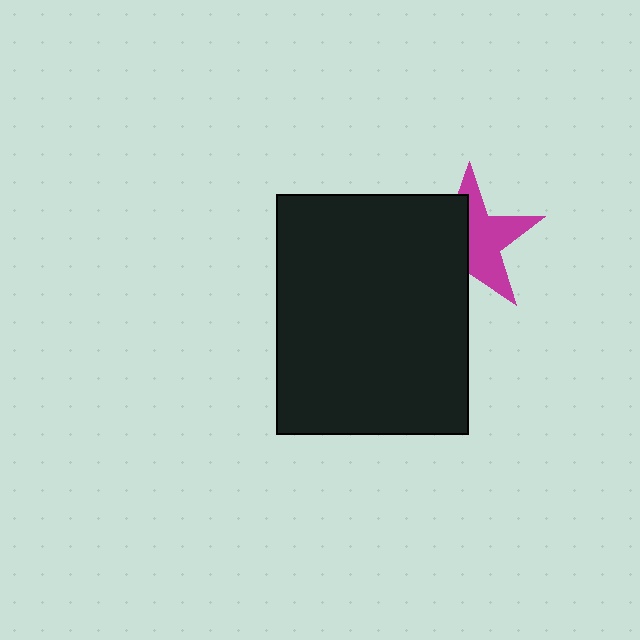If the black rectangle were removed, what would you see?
You would see the complete magenta star.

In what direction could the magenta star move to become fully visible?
The magenta star could move right. That would shift it out from behind the black rectangle entirely.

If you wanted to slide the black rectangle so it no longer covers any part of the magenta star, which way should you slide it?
Slide it left — that is the most direct way to separate the two shapes.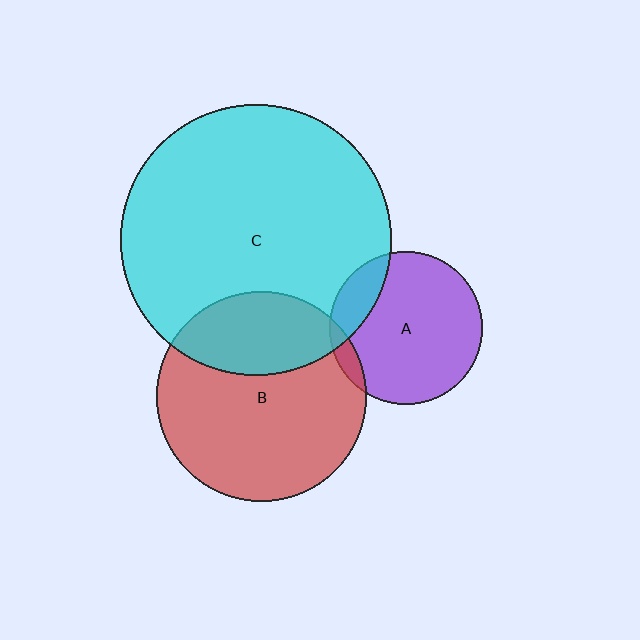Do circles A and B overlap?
Yes.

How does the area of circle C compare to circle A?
Approximately 3.1 times.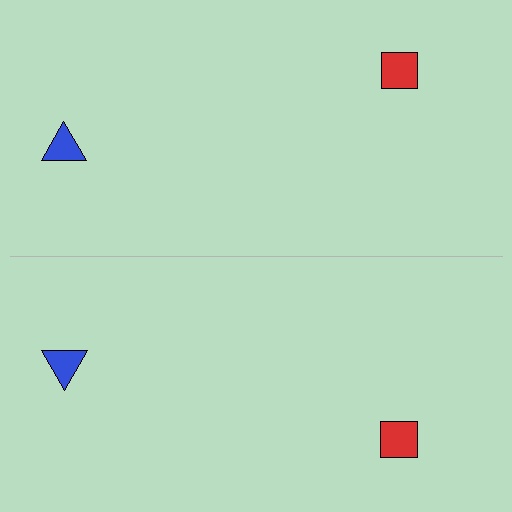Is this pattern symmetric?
Yes, this pattern has bilateral (reflection) symmetry.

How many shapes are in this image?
There are 4 shapes in this image.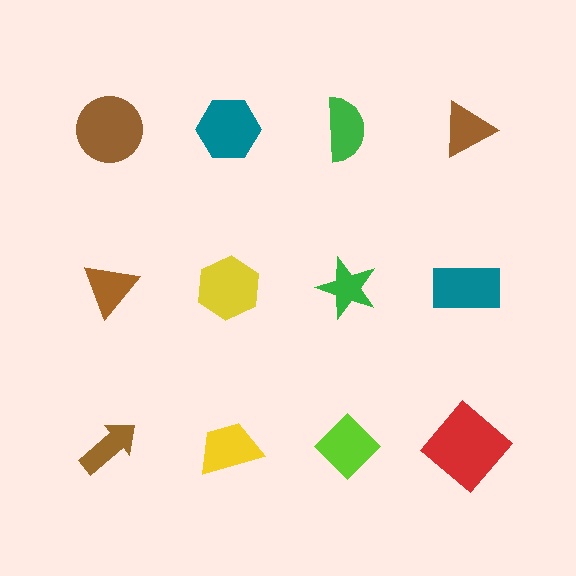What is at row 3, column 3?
A lime diamond.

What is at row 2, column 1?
A brown triangle.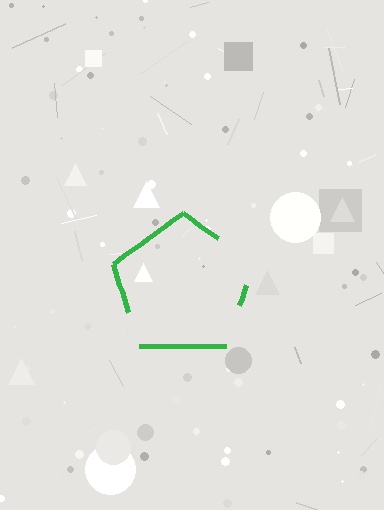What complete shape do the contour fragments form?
The contour fragments form a pentagon.